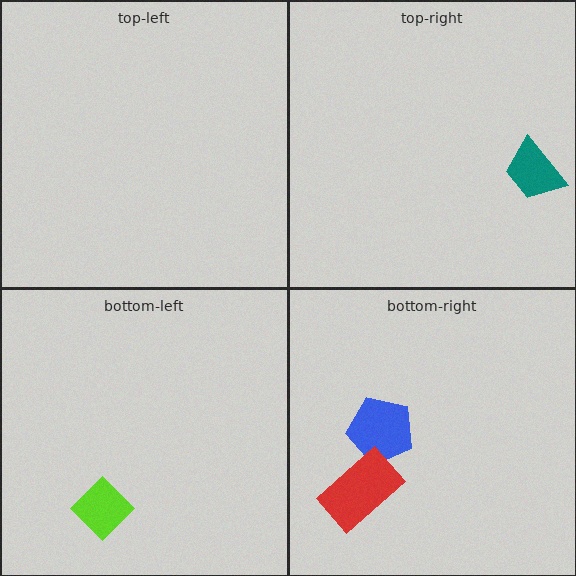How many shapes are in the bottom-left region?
1.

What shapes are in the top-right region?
The teal trapezoid.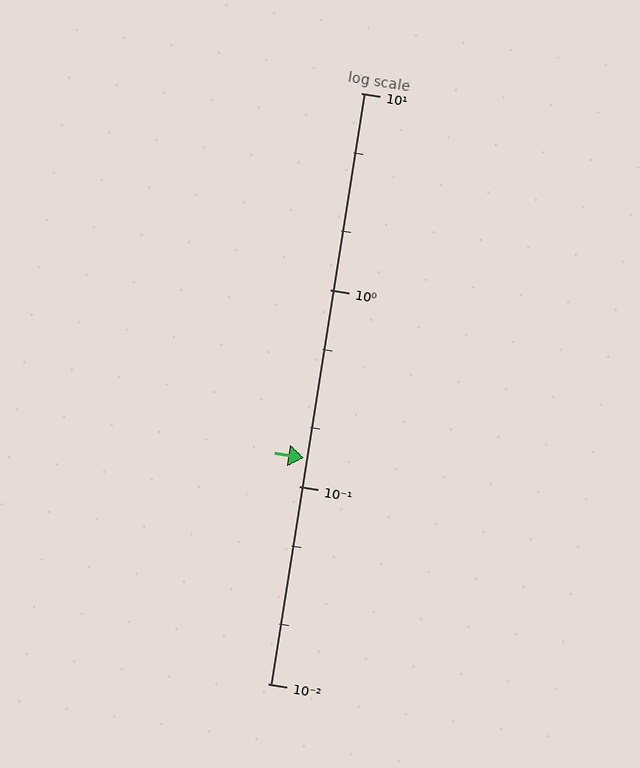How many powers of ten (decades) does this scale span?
The scale spans 3 decades, from 0.01 to 10.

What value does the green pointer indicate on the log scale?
The pointer indicates approximately 0.14.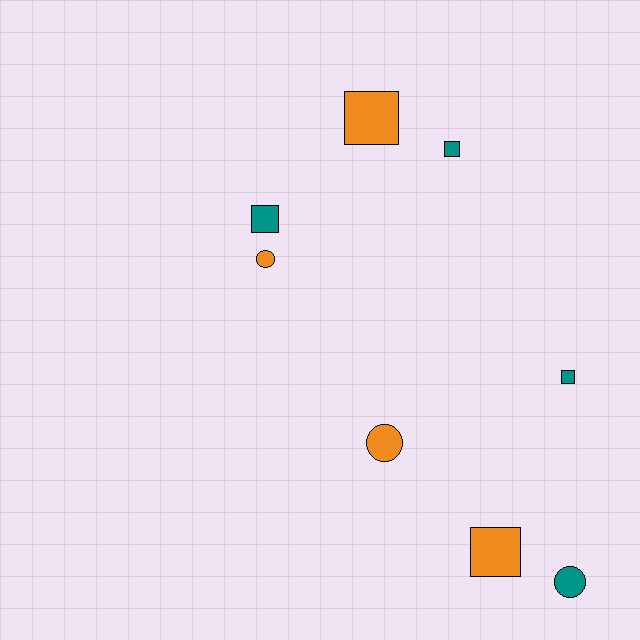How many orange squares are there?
There are 2 orange squares.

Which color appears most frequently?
Orange, with 4 objects.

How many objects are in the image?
There are 8 objects.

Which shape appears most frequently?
Square, with 5 objects.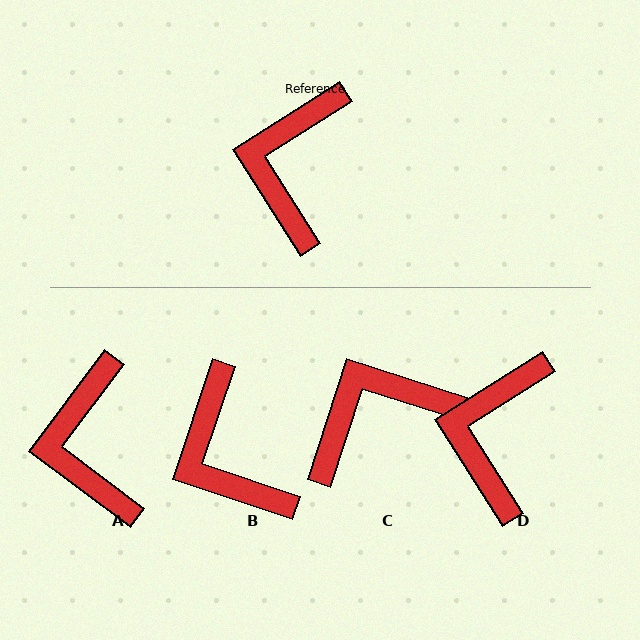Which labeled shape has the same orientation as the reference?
D.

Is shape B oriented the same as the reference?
No, it is off by about 39 degrees.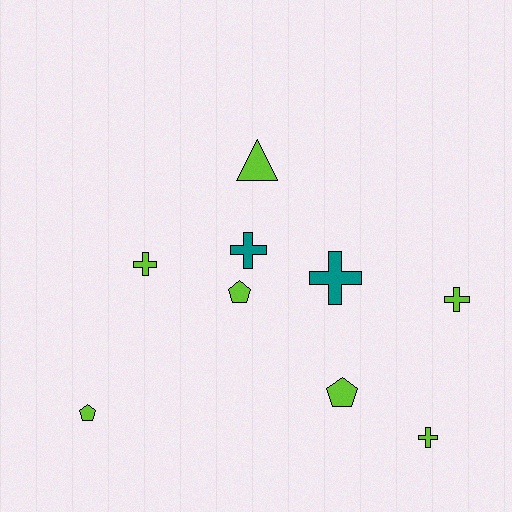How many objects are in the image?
There are 9 objects.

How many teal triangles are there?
There are no teal triangles.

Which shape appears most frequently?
Cross, with 5 objects.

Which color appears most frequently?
Lime, with 7 objects.